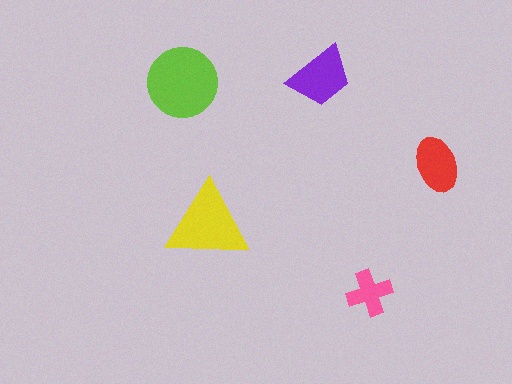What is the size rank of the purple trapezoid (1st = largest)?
3rd.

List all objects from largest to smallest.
The lime circle, the yellow triangle, the purple trapezoid, the red ellipse, the pink cross.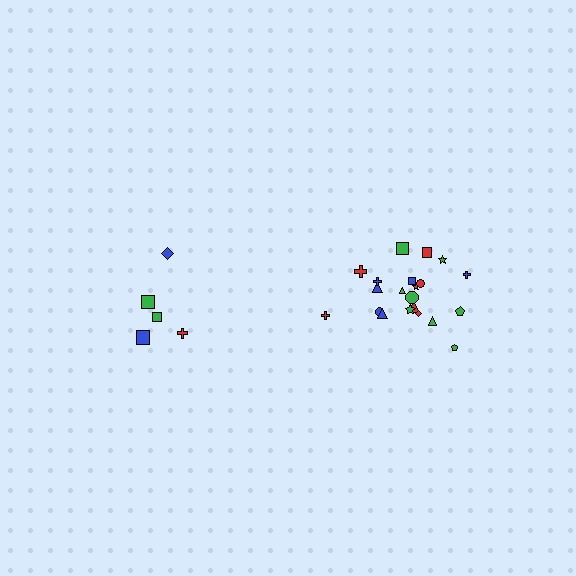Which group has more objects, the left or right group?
The right group.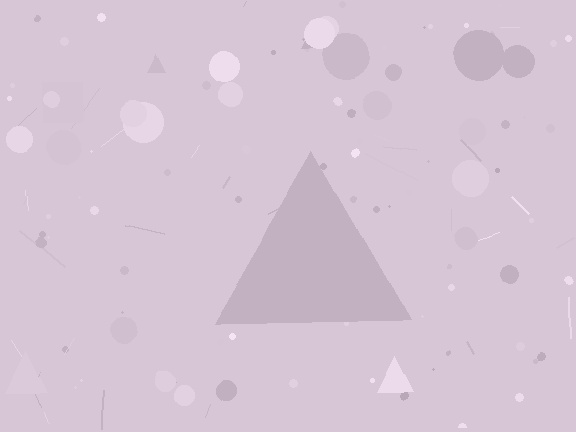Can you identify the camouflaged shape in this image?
The camouflaged shape is a triangle.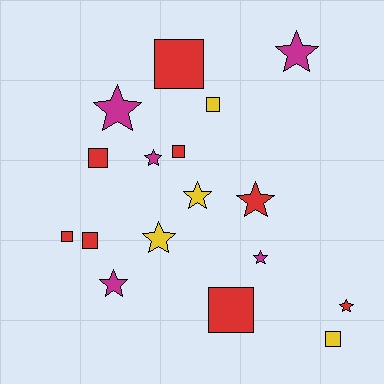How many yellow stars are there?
There are 2 yellow stars.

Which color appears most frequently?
Red, with 8 objects.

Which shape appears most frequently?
Star, with 9 objects.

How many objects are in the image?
There are 17 objects.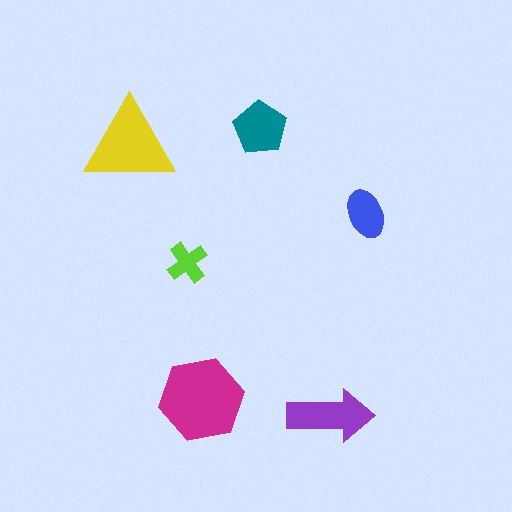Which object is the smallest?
The lime cross.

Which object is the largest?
The magenta hexagon.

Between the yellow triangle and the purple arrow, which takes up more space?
The yellow triangle.